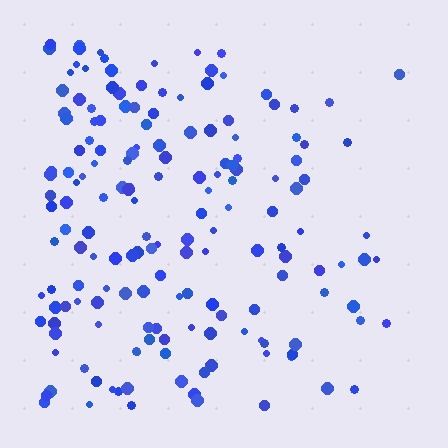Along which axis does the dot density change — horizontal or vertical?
Horizontal.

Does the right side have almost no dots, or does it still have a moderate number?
Still a moderate number, just noticeably fewer than the left.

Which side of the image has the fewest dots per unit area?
The right.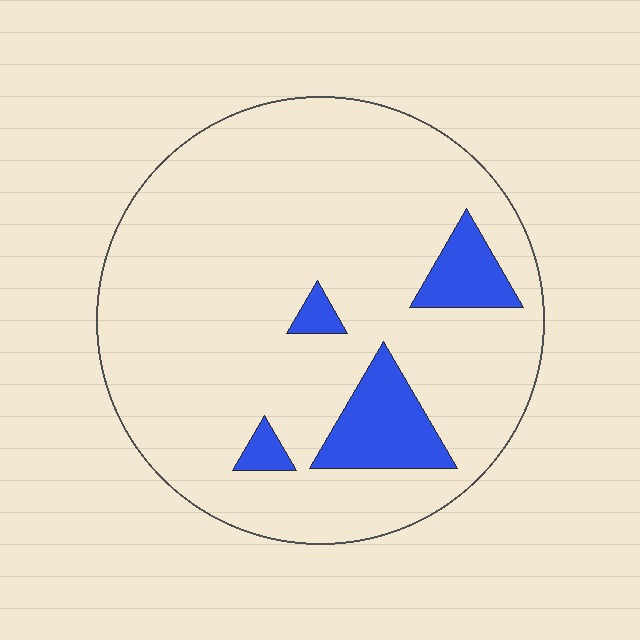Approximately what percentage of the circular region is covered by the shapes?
Approximately 10%.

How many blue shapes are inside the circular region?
4.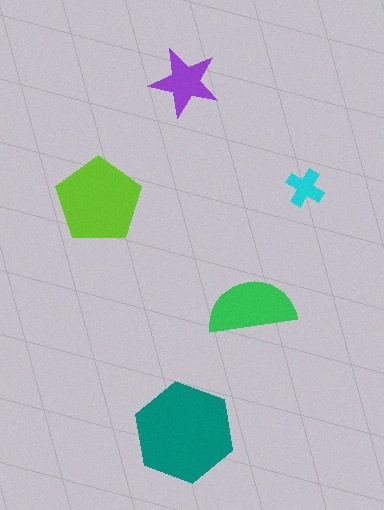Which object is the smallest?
The cyan cross.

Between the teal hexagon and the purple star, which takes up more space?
The teal hexagon.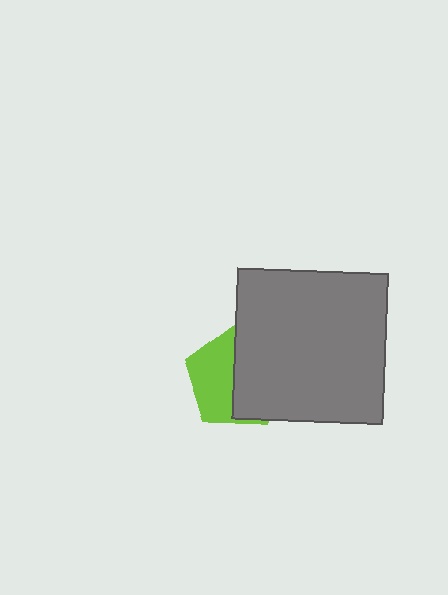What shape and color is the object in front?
The object in front is a gray square.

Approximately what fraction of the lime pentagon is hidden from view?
Roughly 54% of the lime pentagon is hidden behind the gray square.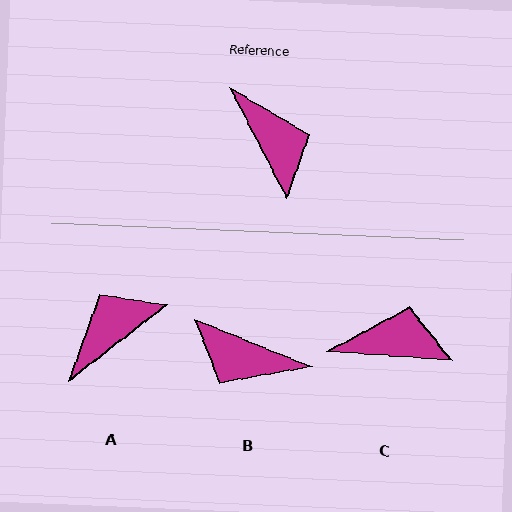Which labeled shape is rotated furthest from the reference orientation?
B, about 139 degrees away.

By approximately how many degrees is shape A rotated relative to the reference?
Approximately 100 degrees counter-clockwise.